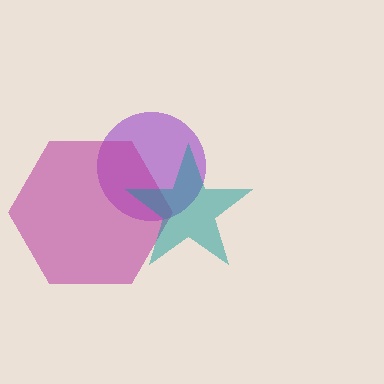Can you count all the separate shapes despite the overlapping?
Yes, there are 3 separate shapes.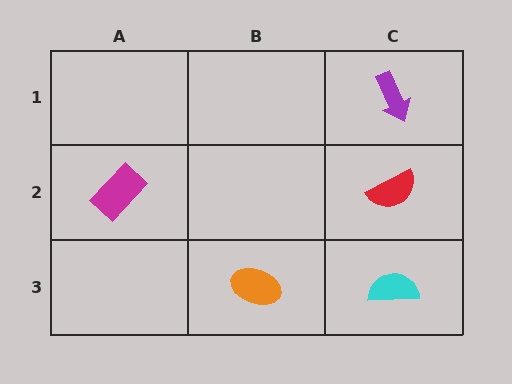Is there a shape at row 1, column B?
No, that cell is empty.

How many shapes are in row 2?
2 shapes.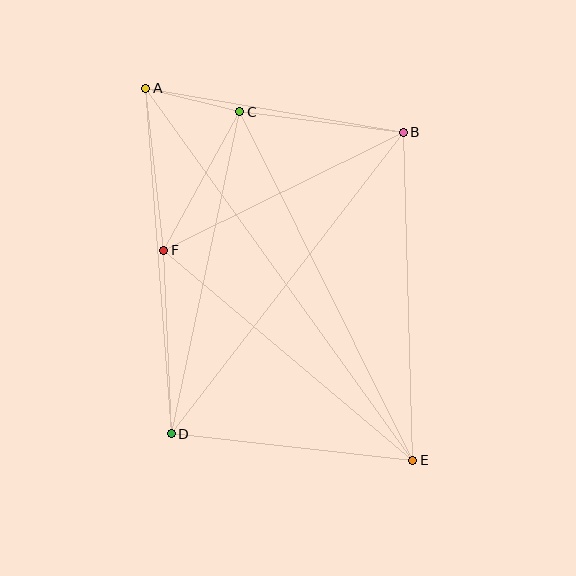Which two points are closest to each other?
Points A and C are closest to each other.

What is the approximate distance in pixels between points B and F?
The distance between B and F is approximately 267 pixels.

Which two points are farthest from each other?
Points A and E are farthest from each other.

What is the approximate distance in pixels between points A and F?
The distance between A and F is approximately 163 pixels.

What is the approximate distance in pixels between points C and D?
The distance between C and D is approximately 329 pixels.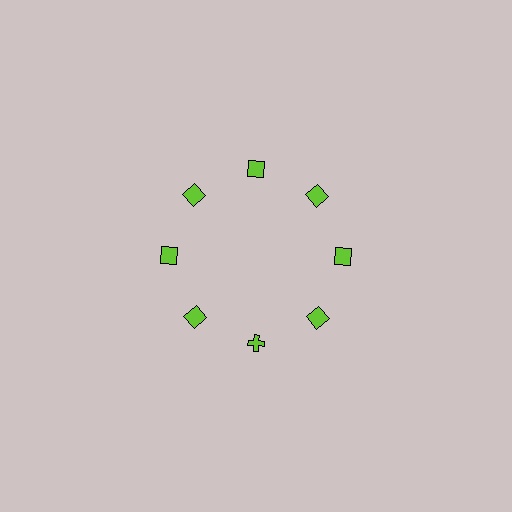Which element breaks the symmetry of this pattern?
The lime cross at roughly the 6 o'clock position breaks the symmetry. All other shapes are lime squares.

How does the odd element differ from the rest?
It has a different shape: cross instead of square.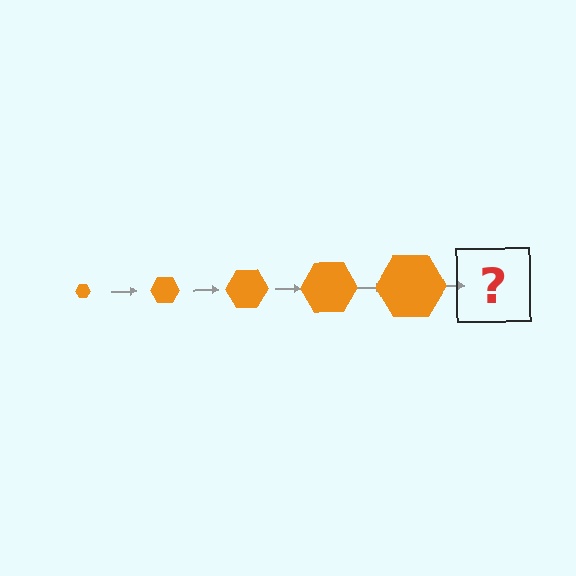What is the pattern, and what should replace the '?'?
The pattern is that the hexagon gets progressively larger each step. The '?' should be an orange hexagon, larger than the previous one.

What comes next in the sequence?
The next element should be an orange hexagon, larger than the previous one.